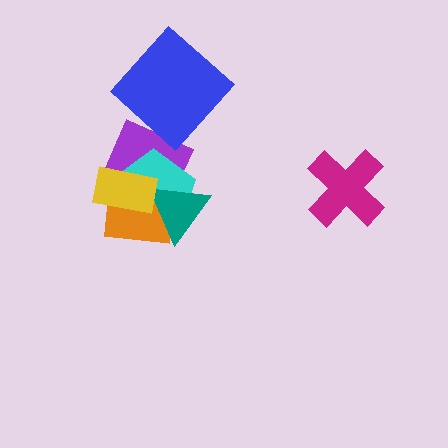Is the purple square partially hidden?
Yes, it is partially covered by another shape.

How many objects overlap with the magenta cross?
0 objects overlap with the magenta cross.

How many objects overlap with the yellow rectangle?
4 objects overlap with the yellow rectangle.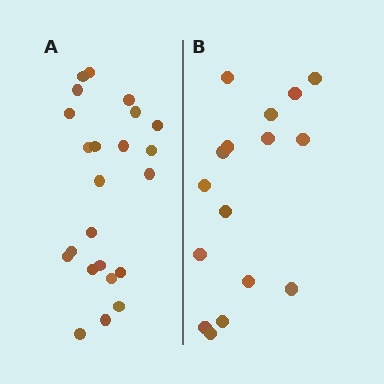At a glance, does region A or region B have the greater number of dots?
Region A (the left region) has more dots.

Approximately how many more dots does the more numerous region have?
Region A has roughly 8 or so more dots than region B.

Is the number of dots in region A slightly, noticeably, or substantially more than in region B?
Region A has noticeably more, but not dramatically so. The ratio is roughly 1.4 to 1.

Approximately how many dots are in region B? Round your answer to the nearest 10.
About 20 dots. (The exact count is 16, which rounds to 20.)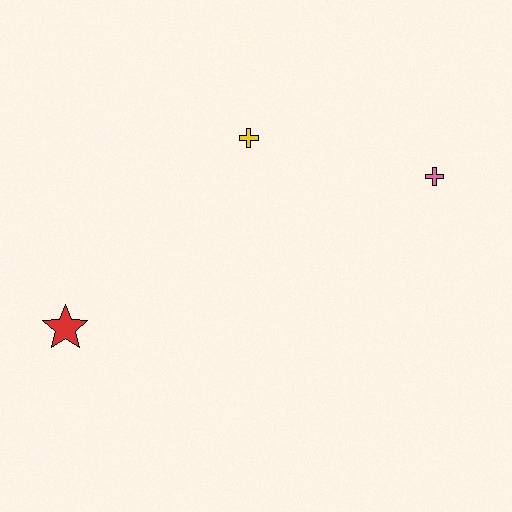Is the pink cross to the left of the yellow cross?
No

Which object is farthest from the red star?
The pink cross is farthest from the red star.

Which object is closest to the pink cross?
The yellow cross is closest to the pink cross.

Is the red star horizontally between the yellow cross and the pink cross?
No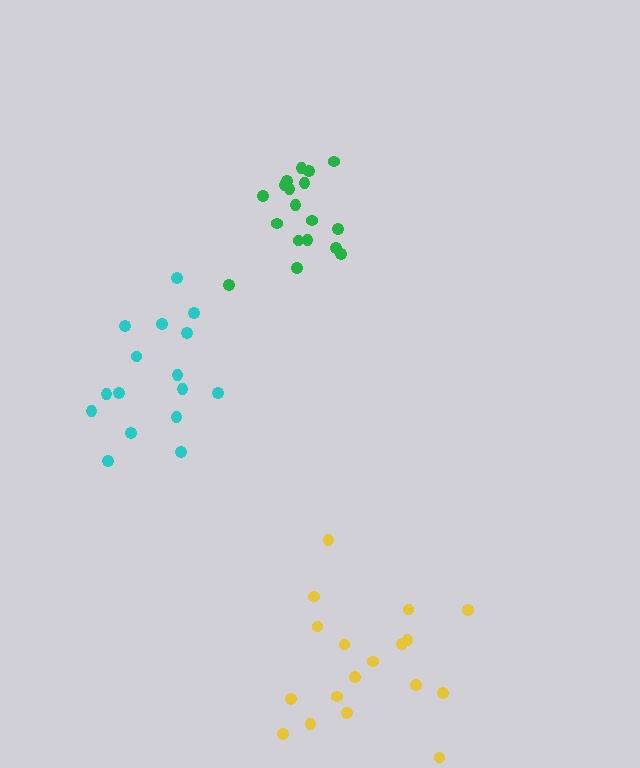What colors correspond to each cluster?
The clusters are colored: yellow, cyan, green.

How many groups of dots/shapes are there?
There are 3 groups.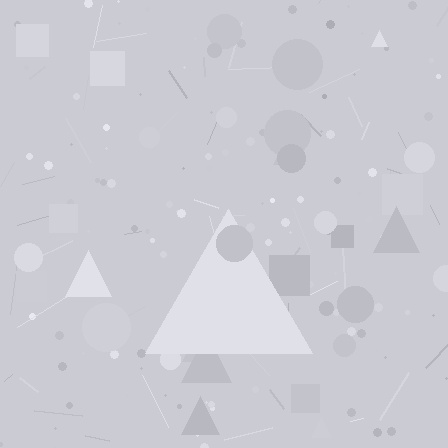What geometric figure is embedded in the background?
A triangle is embedded in the background.